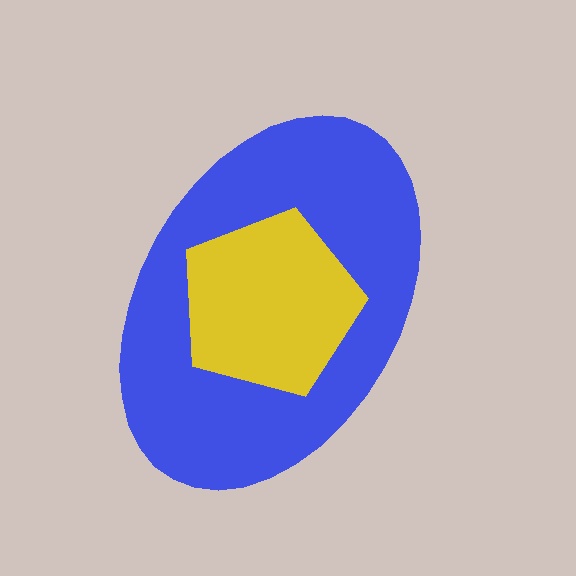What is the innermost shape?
The yellow pentagon.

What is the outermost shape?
The blue ellipse.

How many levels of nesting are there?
2.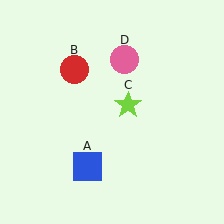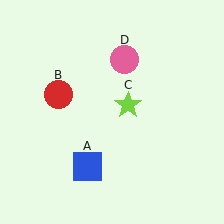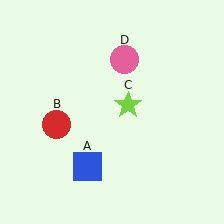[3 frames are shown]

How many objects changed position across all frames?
1 object changed position: red circle (object B).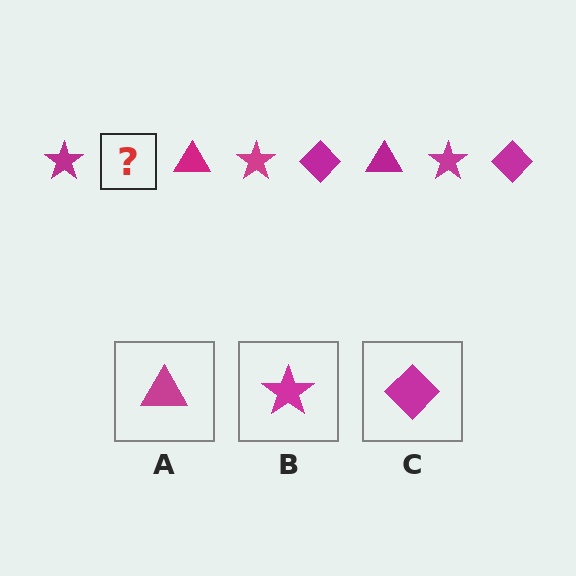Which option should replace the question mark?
Option C.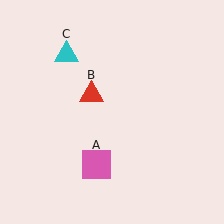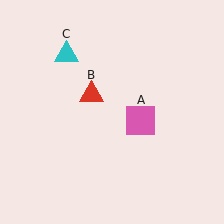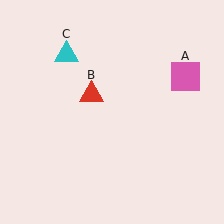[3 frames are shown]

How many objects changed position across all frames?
1 object changed position: pink square (object A).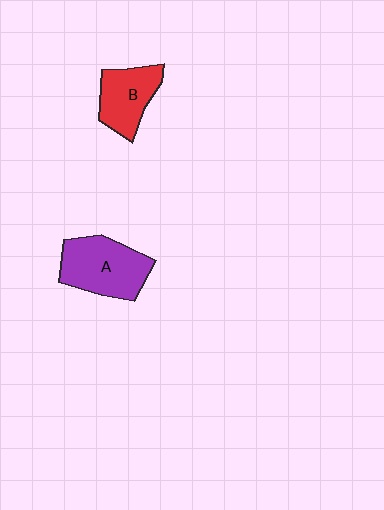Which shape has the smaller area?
Shape B (red).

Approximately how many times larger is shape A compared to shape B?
Approximately 1.3 times.